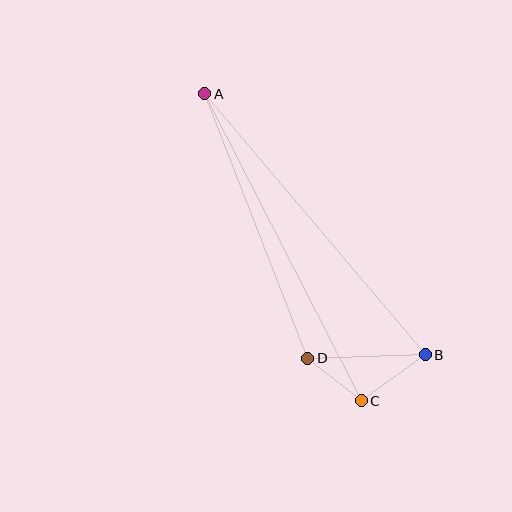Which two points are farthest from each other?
Points A and C are farthest from each other.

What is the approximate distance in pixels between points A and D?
The distance between A and D is approximately 284 pixels.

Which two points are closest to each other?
Points C and D are closest to each other.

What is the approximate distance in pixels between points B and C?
The distance between B and C is approximately 79 pixels.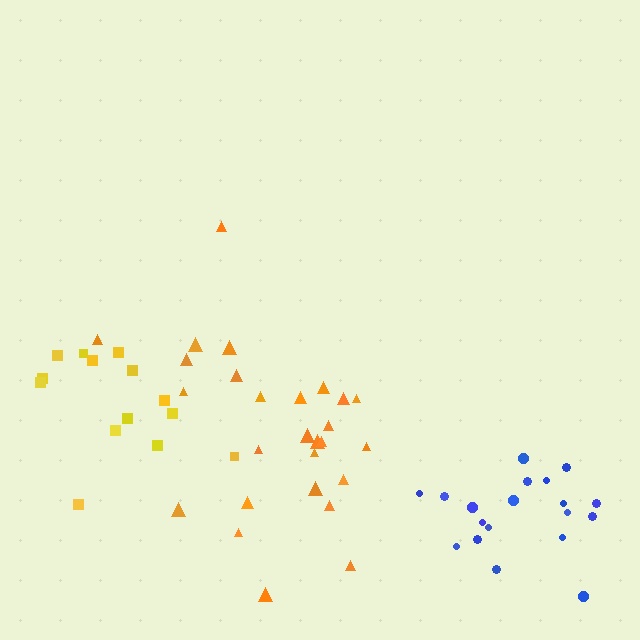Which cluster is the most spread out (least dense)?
Yellow.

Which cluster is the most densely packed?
Blue.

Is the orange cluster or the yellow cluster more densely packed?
Orange.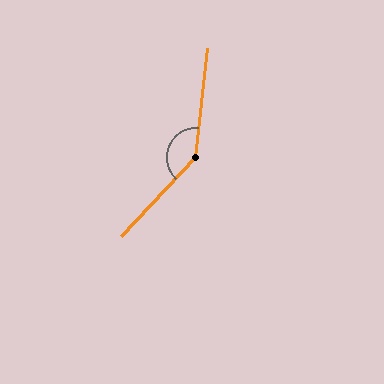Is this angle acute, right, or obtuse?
It is obtuse.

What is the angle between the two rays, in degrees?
Approximately 143 degrees.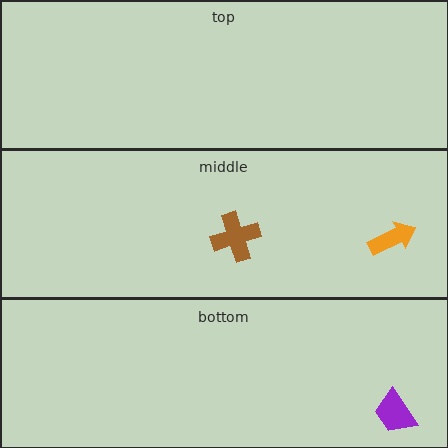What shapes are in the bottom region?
The purple trapezoid.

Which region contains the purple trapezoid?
The bottom region.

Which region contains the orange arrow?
The middle region.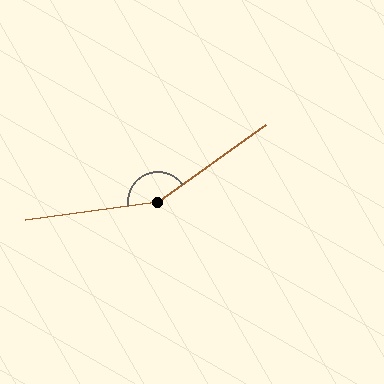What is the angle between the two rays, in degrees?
Approximately 152 degrees.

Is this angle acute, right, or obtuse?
It is obtuse.